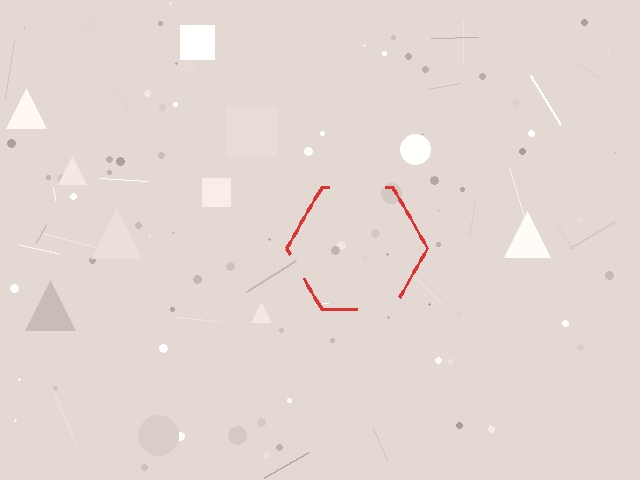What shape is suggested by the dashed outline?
The dashed outline suggests a hexagon.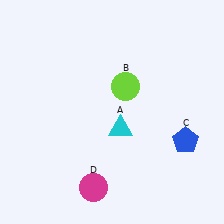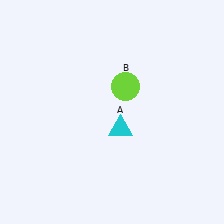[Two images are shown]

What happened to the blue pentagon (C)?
The blue pentagon (C) was removed in Image 2. It was in the bottom-right area of Image 1.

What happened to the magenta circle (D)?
The magenta circle (D) was removed in Image 2. It was in the bottom-left area of Image 1.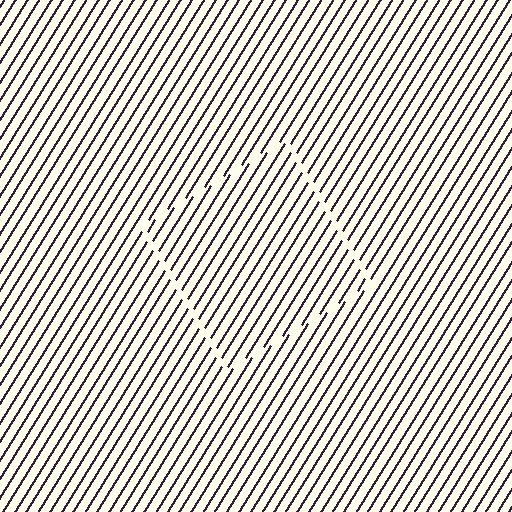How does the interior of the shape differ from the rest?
The interior of the shape contains the same grating, shifted by half a period — the contour is defined by the phase discontinuity where line-ends from the inner and outer gratings abut.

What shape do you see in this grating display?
An illusory square. The interior of the shape contains the same grating, shifted by half a period — the contour is defined by the phase discontinuity where line-ends from the inner and outer gratings abut.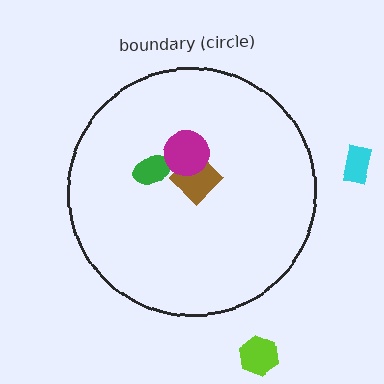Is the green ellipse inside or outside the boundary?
Inside.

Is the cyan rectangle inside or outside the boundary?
Outside.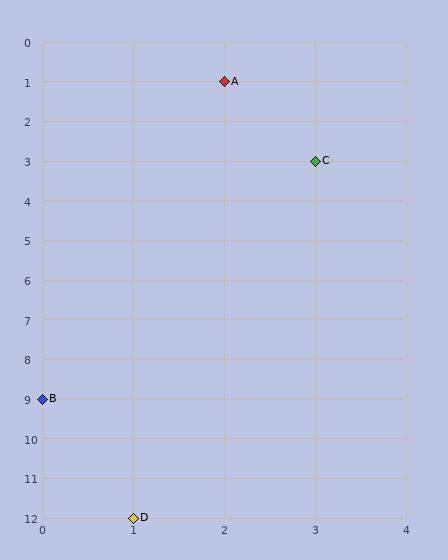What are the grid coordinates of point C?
Point C is at grid coordinates (3, 3).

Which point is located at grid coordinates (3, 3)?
Point C is at (3, 3).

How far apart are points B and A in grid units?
Points B and A are 2 columns and 8 rows apart (about 8.2 grid units diagonally).